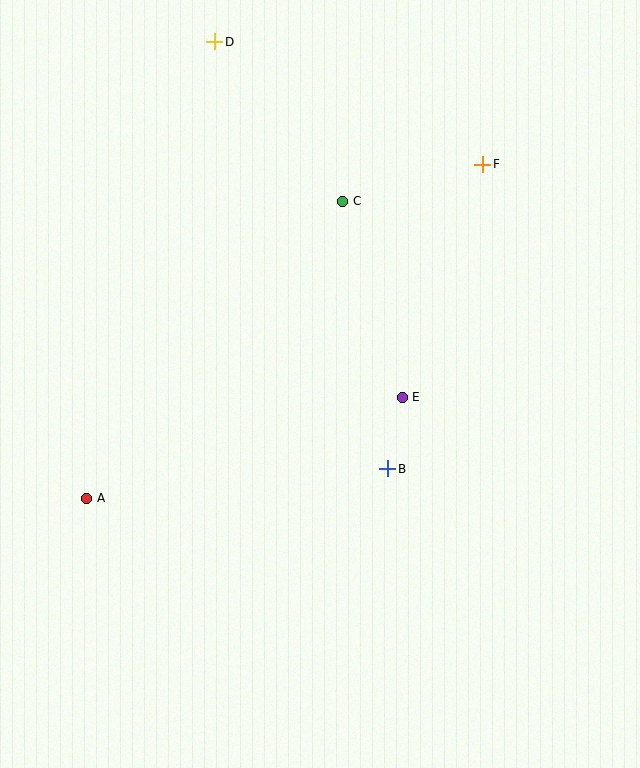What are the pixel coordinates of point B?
Point B is at (388, 469).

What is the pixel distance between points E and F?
The distance between E and F is 246 pixels.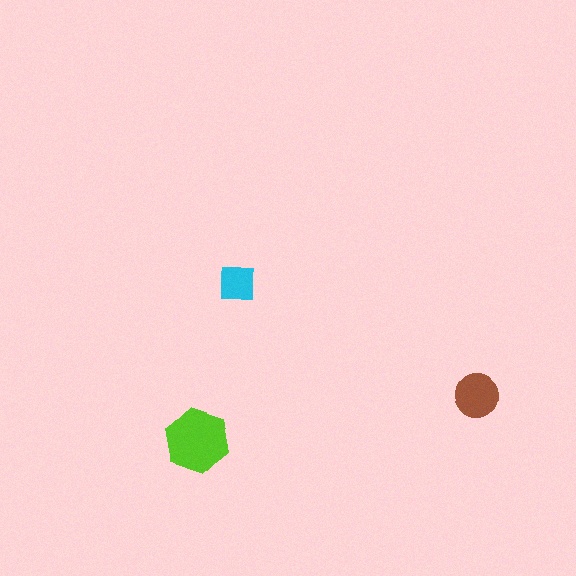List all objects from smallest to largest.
The cyan square, the brown circle, the lime hexagon.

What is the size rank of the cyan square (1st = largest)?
3rd.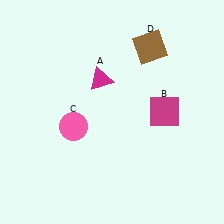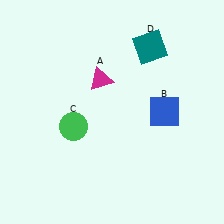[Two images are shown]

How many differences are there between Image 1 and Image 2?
There are 3 differences between the two images.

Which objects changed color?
B changed from magenta to blue. C changed from pink to green. D changed from brown to teal.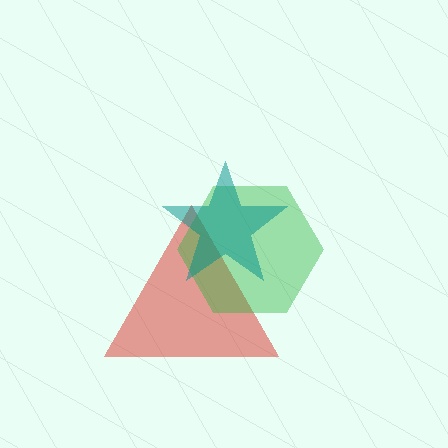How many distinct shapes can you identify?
There are 3 distinct shapes: a red triangle, a green hexagon, a teal star.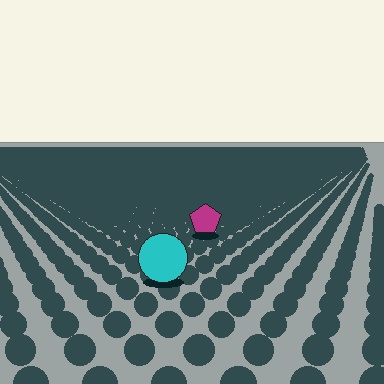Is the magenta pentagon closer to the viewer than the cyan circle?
No. The cyan circle is closer — you can tell from the texture gradient: the ground texture is coarser near it.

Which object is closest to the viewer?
The cyan circle is closest. The texture marks near it are larger and more spread out.